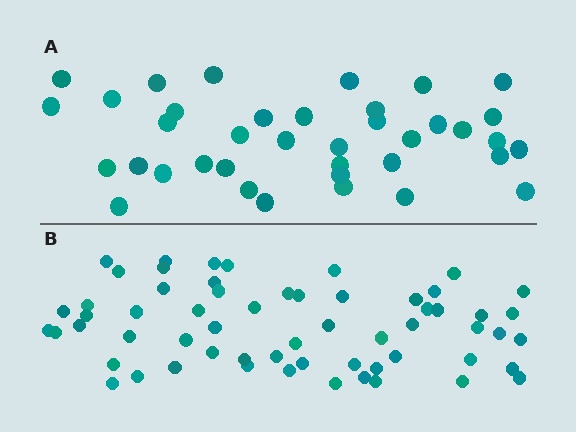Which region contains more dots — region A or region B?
Region B (the bottom region) has more dots.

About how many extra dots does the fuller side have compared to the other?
Region B has approximately 20 more dots than region A.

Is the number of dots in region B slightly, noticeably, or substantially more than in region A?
Region B has substantially more. The ratio is roughly 1.6 to 1.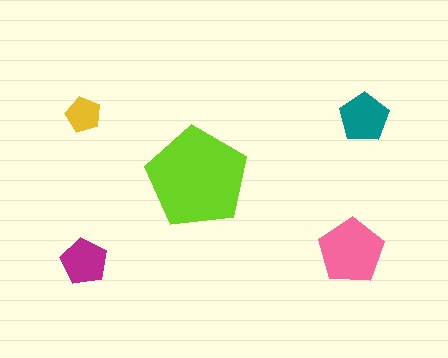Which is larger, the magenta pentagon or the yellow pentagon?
The magenta one.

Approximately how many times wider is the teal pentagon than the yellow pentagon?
About 1.5 times wider.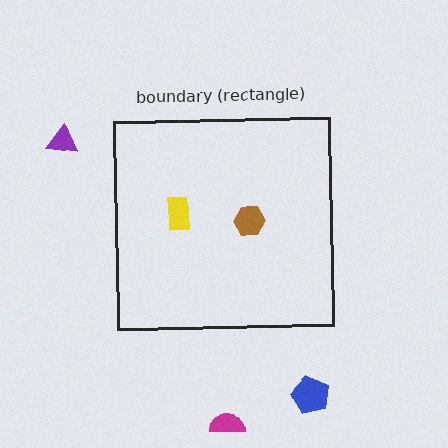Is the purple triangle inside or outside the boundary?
Outside.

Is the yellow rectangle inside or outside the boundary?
Inside.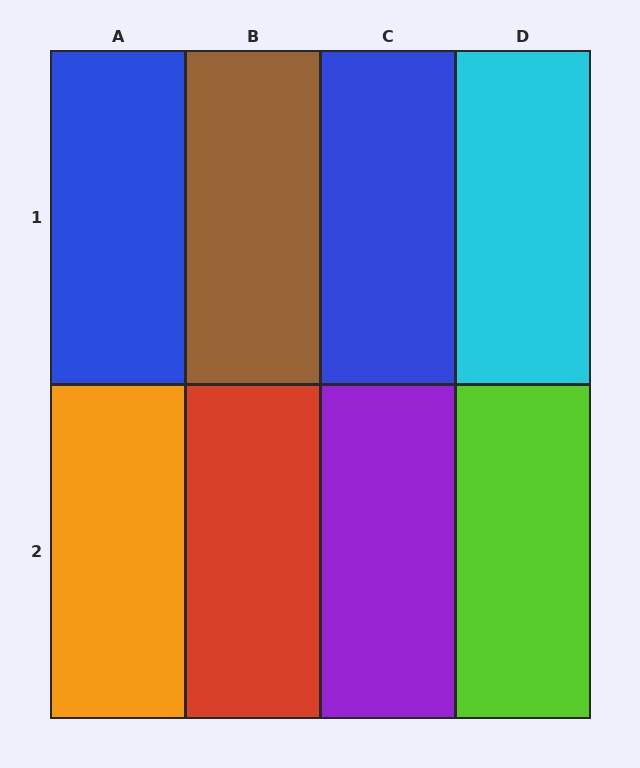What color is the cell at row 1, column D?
Cyan.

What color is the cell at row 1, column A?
Blue.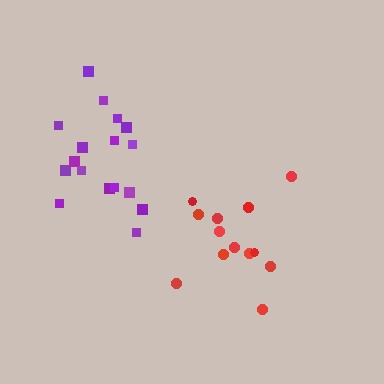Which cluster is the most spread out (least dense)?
Red.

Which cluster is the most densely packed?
Purple.